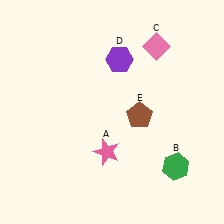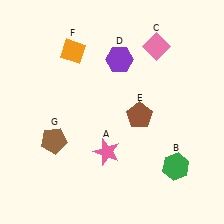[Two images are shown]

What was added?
An orange diamond (F), a brown pentagon (G) were added in Image 2.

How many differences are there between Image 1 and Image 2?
There are 2 differences between the two images.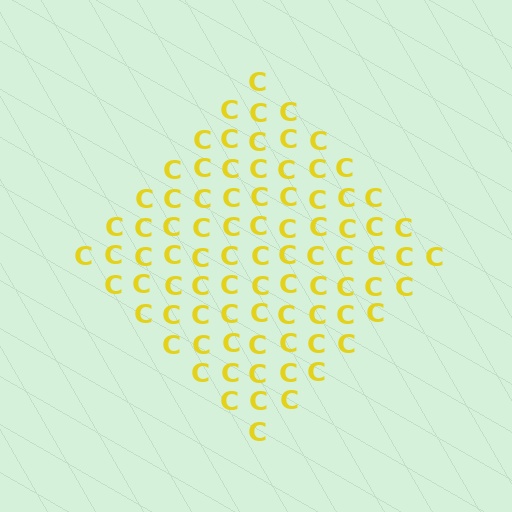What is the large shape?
The large shape is a diamond.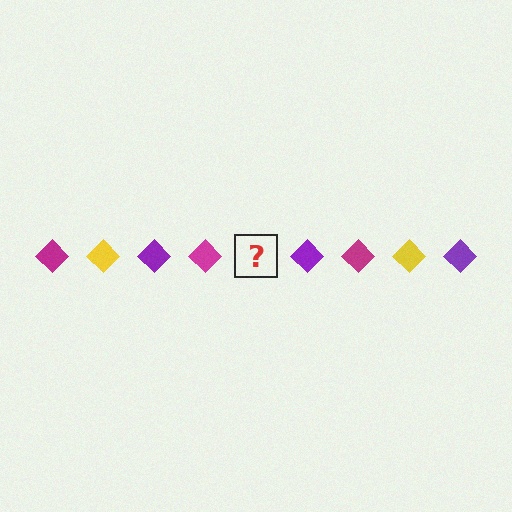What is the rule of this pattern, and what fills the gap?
The rule is that the pattern cycles through magenta, yellow, purple diamonds. The gap should be filled with a yellow diamond.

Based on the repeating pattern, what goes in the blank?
The blank should be a yellow diamond.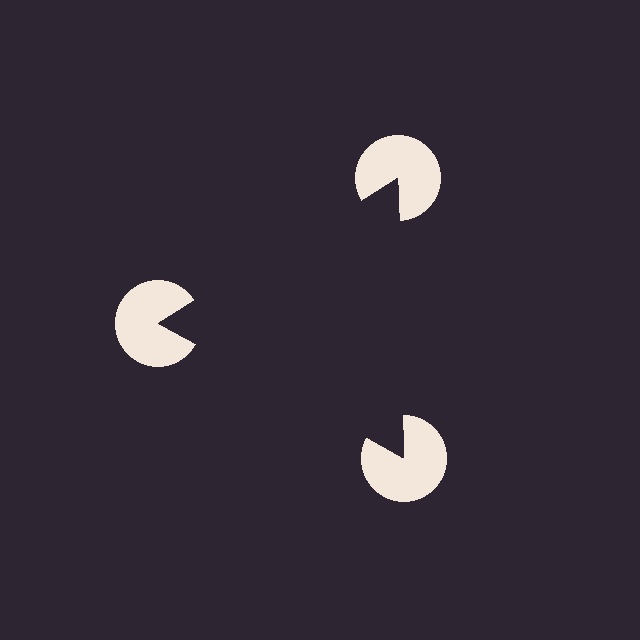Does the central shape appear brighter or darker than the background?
It typically appears slightly darker than the background, even though no actual brightness change is drawn.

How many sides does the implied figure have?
3 sides.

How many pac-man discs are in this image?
There are 3 — one at each vertex of the illusory triangle.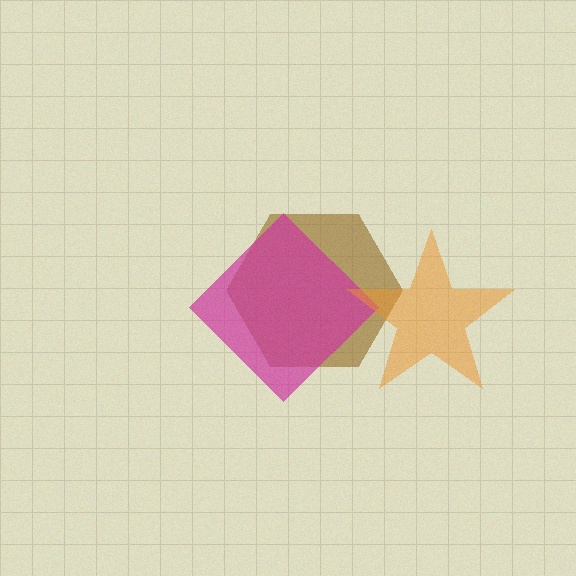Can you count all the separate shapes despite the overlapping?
Yes, there are 3 separate shapes.